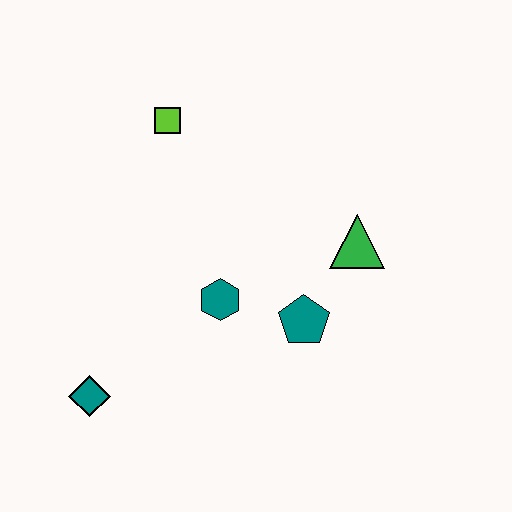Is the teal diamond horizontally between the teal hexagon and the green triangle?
No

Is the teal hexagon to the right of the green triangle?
No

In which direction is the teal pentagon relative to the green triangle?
The teal pentagon is below the green triangle.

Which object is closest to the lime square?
The teal hexagon is closest to the lime square.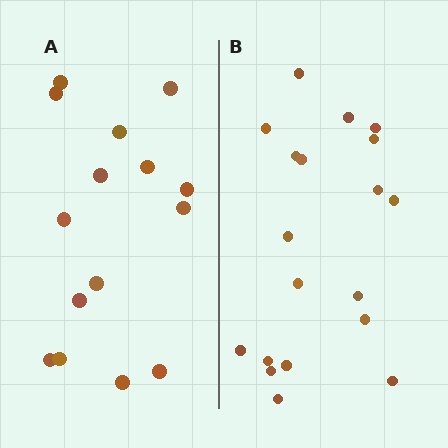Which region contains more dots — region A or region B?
Region B (the right region) has more dots.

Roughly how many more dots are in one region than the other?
Region B has about 4 more dots than region A.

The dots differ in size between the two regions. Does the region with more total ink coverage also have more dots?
No. Region A has more total ink coverage because its dots are larger, but region B actually contains more individual dots. Total area can be misleading — the number of items is what matters here.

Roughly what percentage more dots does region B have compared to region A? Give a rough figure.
About 25% more.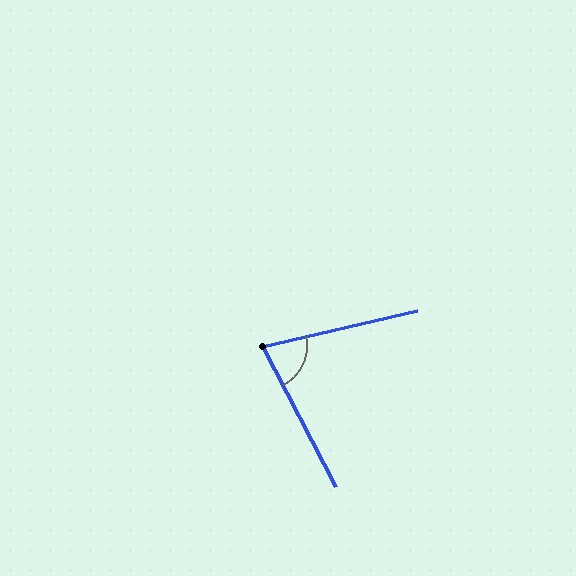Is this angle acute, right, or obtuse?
It is acute.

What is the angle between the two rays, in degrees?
Approximately 76 degrees.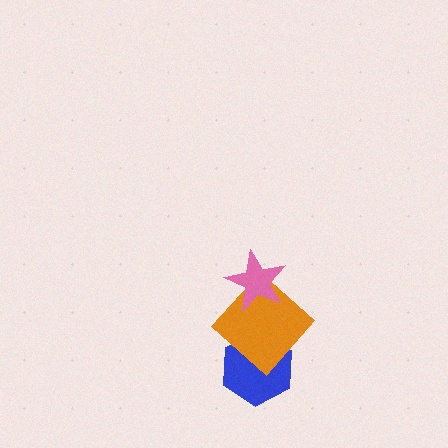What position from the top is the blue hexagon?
The blue hexagon is 3rd from the top.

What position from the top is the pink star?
The pink star is 1st from the top.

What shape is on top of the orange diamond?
The pink star is on top of the orange diamond.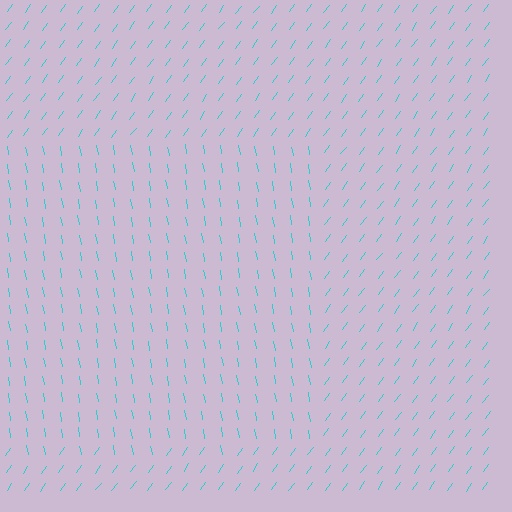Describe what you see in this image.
The image is filled with small cyan line segments. A rectangle region in the image has lines oriented differently from the surrounding lines, creating a visible texture boundary.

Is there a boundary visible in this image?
Yes, there is a texture boundary formed by a change in line orientation.